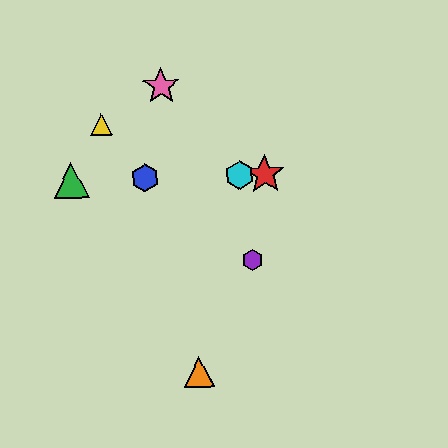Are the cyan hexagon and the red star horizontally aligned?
Yes, both are at y≈175.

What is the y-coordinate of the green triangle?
The green triangle is at y≈181.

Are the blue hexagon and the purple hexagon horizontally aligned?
No, the blue hexagon is at y≈178 and the purple hexagon is at y≈260.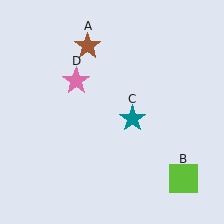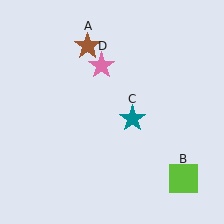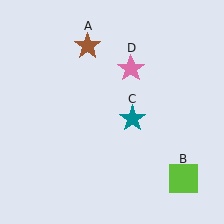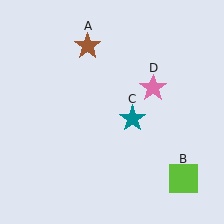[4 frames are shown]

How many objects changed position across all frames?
1 object changed position: pink star (object D).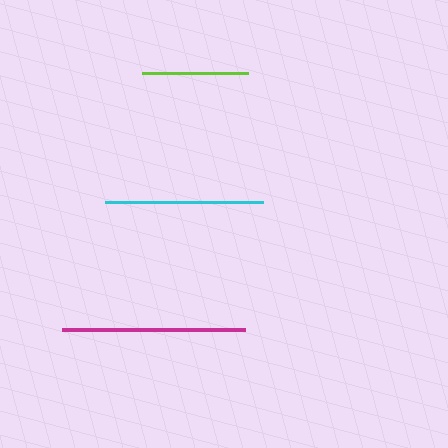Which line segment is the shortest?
The lime line is the shortest at approximately 106 pixels.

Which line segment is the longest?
The magenta line is the longest at approximately 183 pixels.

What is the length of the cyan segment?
The cyan segment is approximately 159 pixels long.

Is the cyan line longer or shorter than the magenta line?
The magenta line is longer than the cyan line.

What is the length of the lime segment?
The lime segment is approximately 106 pixels long.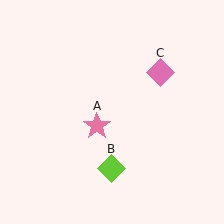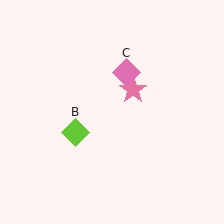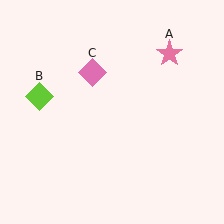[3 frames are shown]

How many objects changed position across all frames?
3 objects changed position: pink star (object A), lime diamond (object B), pink diamond (object C).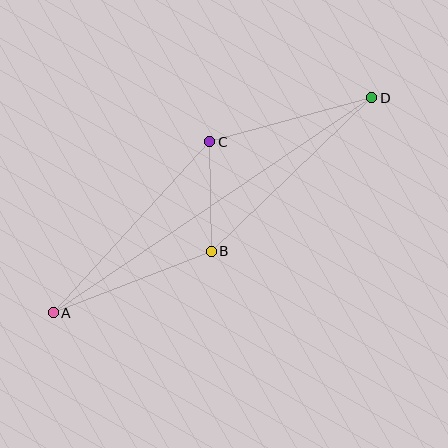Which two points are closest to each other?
Points B and C are closest to each other.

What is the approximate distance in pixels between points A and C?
The distance between A and C is approximately 232 pixels.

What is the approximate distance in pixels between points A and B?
The distance between A and B is approximately 170 pixels.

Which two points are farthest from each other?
Points A and D are farthest from each other.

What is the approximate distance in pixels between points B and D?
The distance between B and D is approximately 222 pixels.